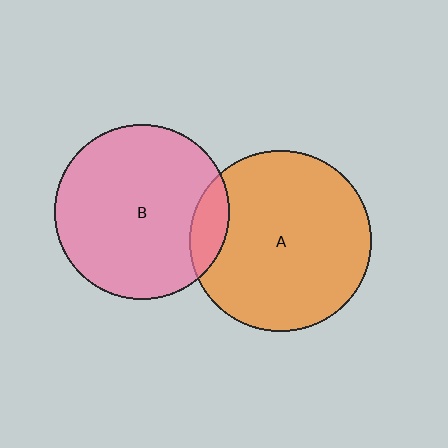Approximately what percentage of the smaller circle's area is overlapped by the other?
Approximately 10%.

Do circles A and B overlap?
Yes.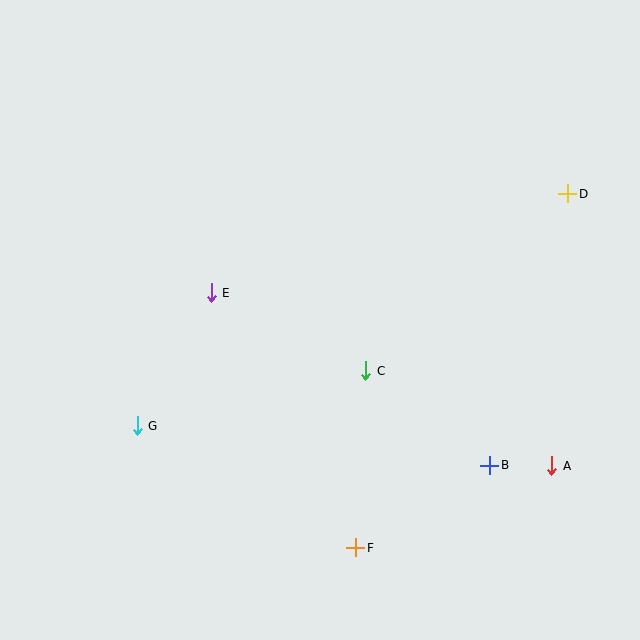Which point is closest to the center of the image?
Point C at (366, 371) is closest to the center.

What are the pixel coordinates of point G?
Point G is at (137, 426).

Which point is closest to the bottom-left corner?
Point G is closest to the bottom-left corner.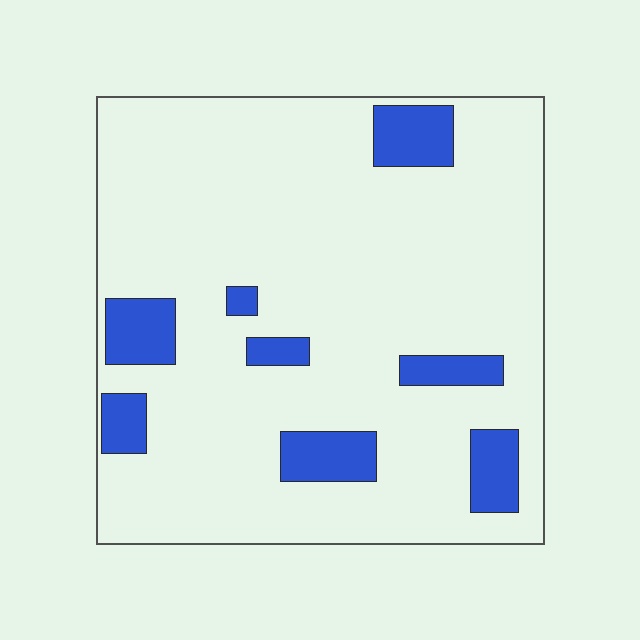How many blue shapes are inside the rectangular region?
8.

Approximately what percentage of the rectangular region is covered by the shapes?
Approximately 15%.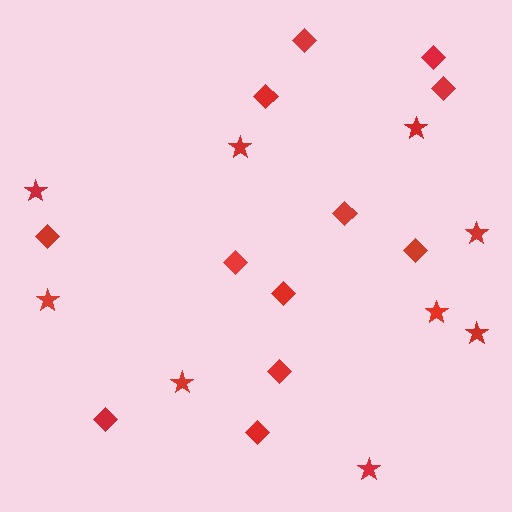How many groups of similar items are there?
There are 2 groups: one group of diamonds (12) and one group of stars (9).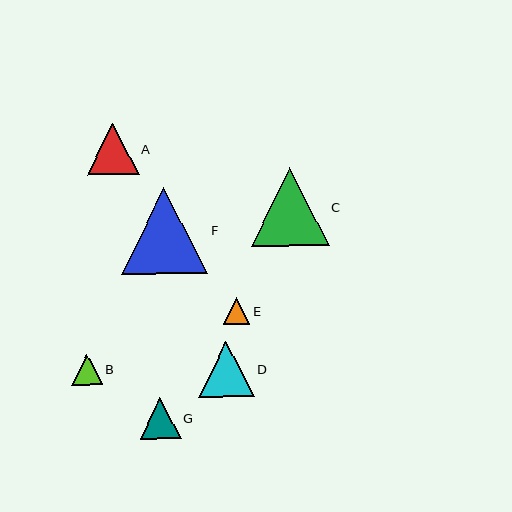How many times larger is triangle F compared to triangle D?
Triangle F is approximately 1.5 times the size of triangle D.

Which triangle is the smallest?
Triangle E is the smallest with a size of approximately 26 pixels.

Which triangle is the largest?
Triangle F is the largest with a size of approximately 86 pixels.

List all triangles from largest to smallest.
From largest to smallest: F, C, D, A, G, B, E.